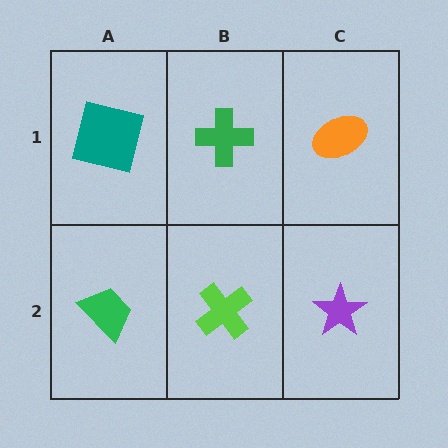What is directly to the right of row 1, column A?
A green cross.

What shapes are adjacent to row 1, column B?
A lime cross (row 2, column B), a teal square (row 1, column A), an orange ellipse (row 1, column C).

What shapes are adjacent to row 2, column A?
A teal square (row 1, column A), a lime cross (row 2, column B).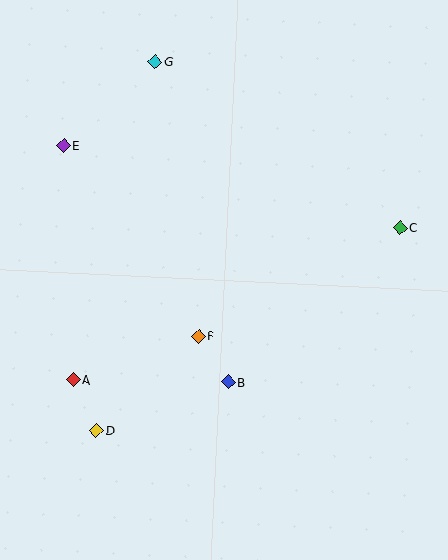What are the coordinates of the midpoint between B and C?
The midpoint between B and C is at (314, 305).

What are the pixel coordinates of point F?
Point F is at (198, 336).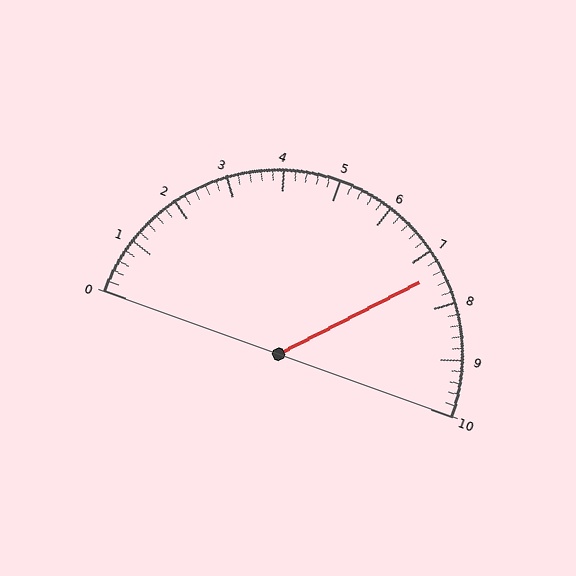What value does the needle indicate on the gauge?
The needle indicates approximately 7.4.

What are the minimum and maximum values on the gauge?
The gauge ranges from 0 to 10.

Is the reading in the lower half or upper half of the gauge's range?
The reading is in the upper half of the range (0 to 10).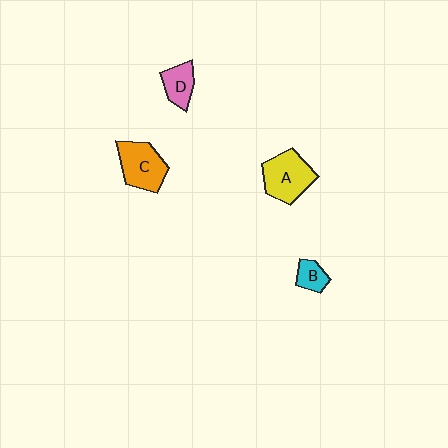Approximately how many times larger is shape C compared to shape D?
Approximately 1.6 times.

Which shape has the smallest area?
Shape B (cyan).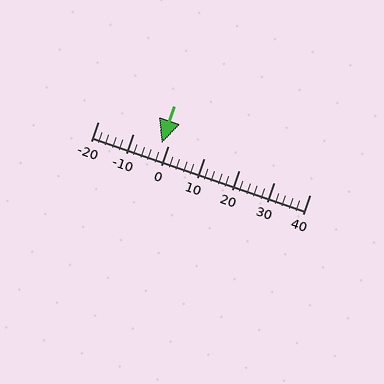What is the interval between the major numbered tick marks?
The major tick marks are spaced 10 units apart.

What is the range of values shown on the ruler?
The ruler shows values from -20 to 40.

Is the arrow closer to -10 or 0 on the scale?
The arrow is closer to 0.